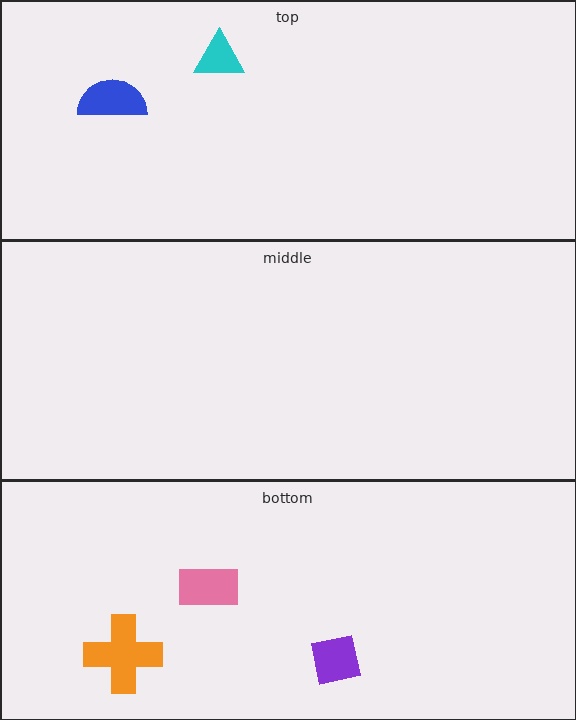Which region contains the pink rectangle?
The bottom region.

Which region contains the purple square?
The bottom region.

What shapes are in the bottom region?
The purple square, the pink rectangle, the orange cross.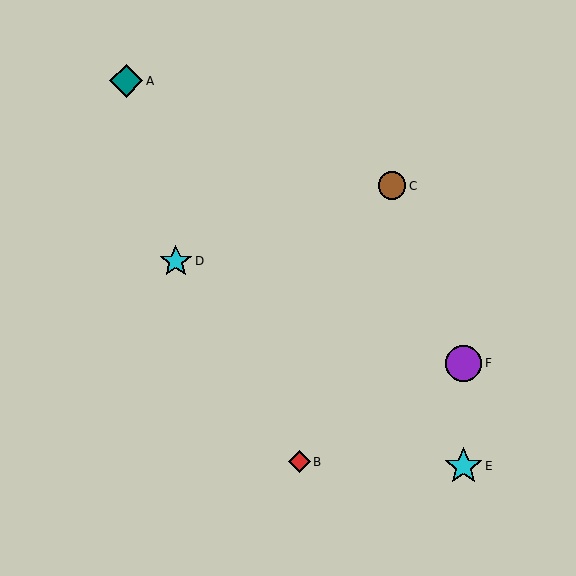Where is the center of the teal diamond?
The center of the teal diamond is at (126, 81).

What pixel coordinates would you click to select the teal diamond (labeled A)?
Click at (126, 81) to select the teal diamond A.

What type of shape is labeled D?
Shape D is a cyan star.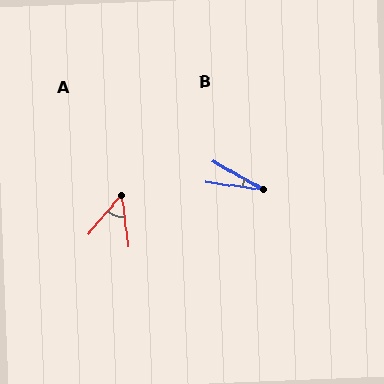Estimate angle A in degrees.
Approximately 47 degrees.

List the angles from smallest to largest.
B (22°), A (47°).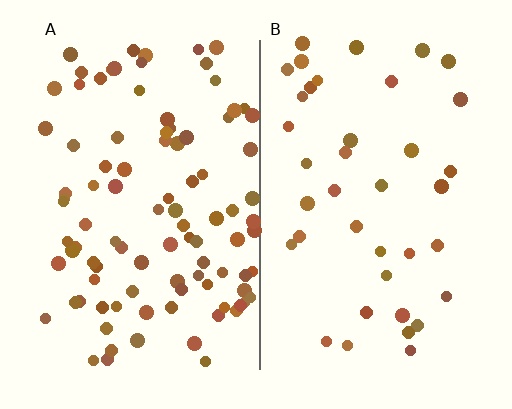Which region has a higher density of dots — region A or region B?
A (the left).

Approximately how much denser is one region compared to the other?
Approximately 2.5× — region A over region B.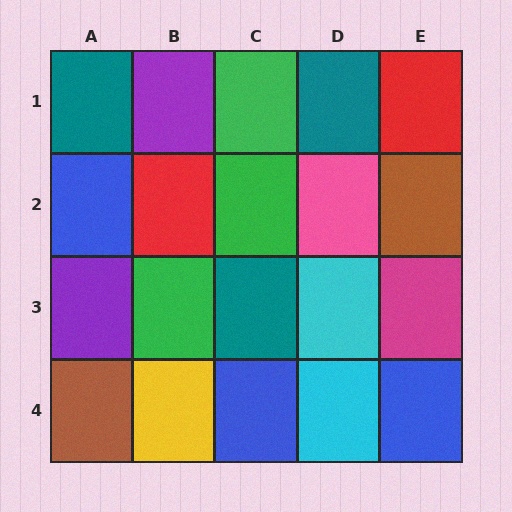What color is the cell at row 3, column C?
Teal.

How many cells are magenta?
1 cell is magenta.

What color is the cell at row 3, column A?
Purple.